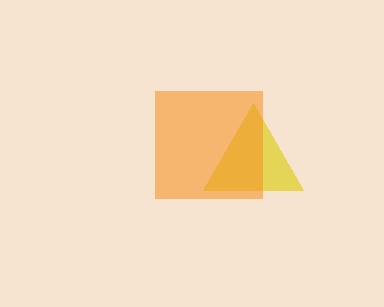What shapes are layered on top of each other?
The layered shapes are: a yellow triangle, an orange square.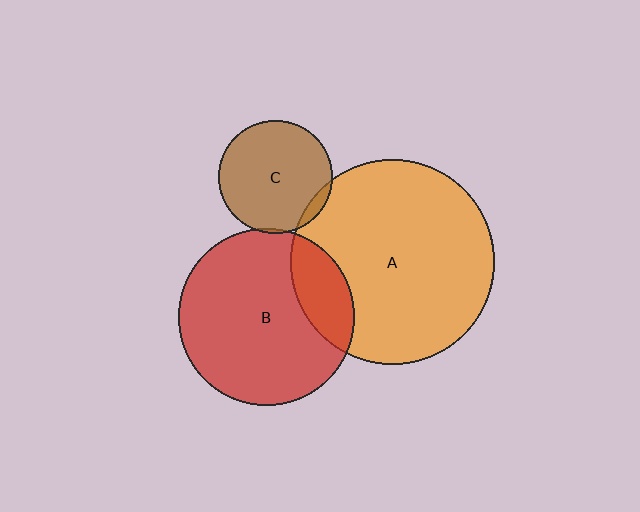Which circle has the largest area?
Circle A (orange).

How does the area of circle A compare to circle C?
Approximately 3.2 times.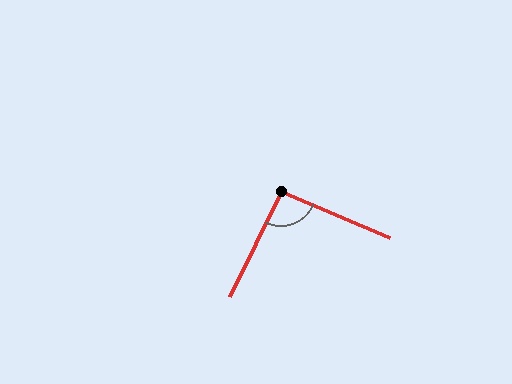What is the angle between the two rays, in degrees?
Approximately 93 degrees.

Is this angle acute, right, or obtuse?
It is approximately a right angle.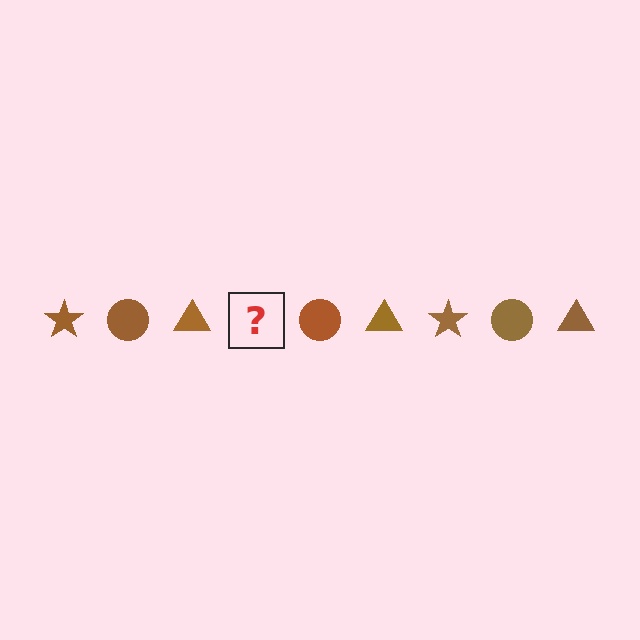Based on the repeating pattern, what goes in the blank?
The blank should be a brown star.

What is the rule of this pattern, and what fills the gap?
The rule is that the pattern cycles through star, circle, triangle shapes in brown. The gap should be filled with a brown star.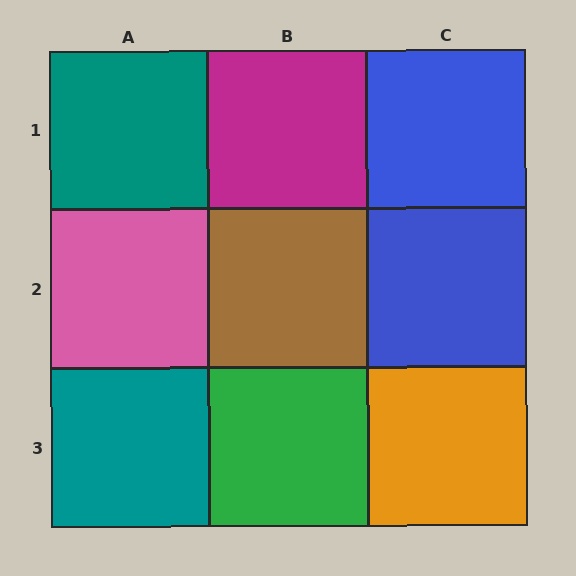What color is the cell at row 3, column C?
Orange.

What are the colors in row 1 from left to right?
Teal, magenta, blue.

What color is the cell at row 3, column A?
Teal.